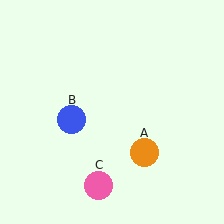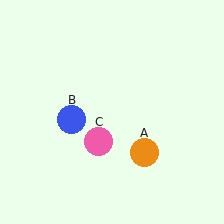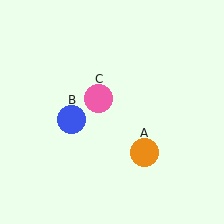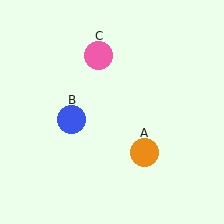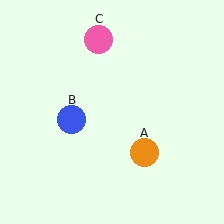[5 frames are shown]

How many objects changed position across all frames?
1 object changed position: pink circle (object C).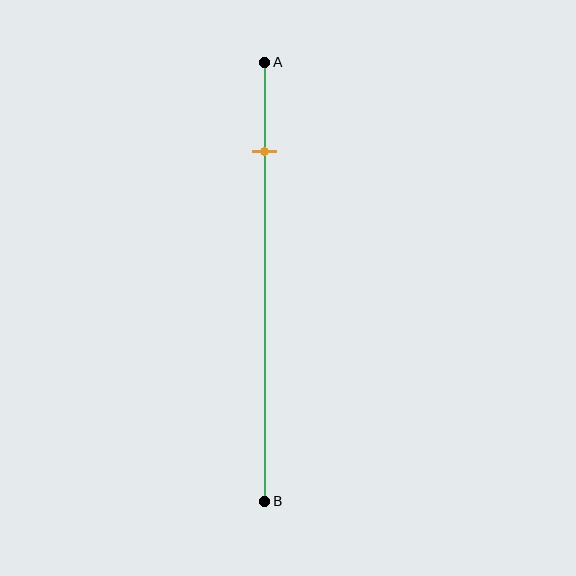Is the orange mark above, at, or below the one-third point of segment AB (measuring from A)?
The orange mark is above the one-third point of segment AB.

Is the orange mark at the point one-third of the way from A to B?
No, the mark is at about 20% from A, not at the 33% one-third point.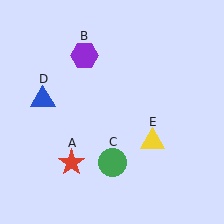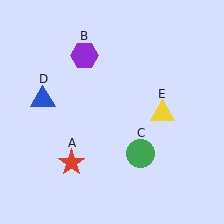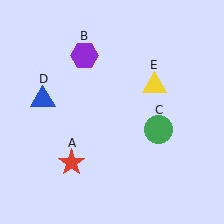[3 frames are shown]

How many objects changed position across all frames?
2 objects changed position: green circle (object C), yellow triangle (object E).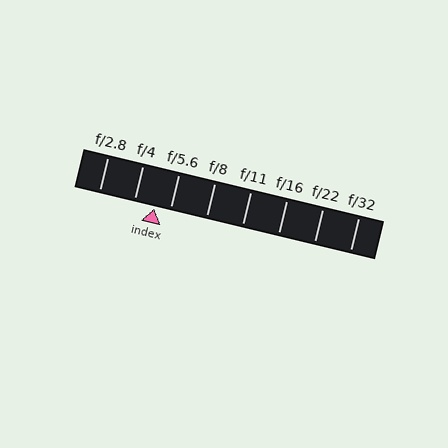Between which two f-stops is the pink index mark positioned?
The index mark is between f/4 and f/5.6.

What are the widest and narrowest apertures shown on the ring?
The widest aperture shown is f/2.8 and the narrowest is f/32.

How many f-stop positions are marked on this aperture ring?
There are 8 f-stop positions marked.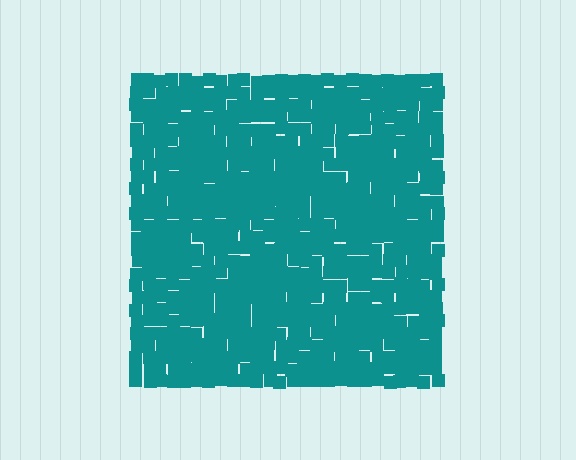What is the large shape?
The large shape is a square.